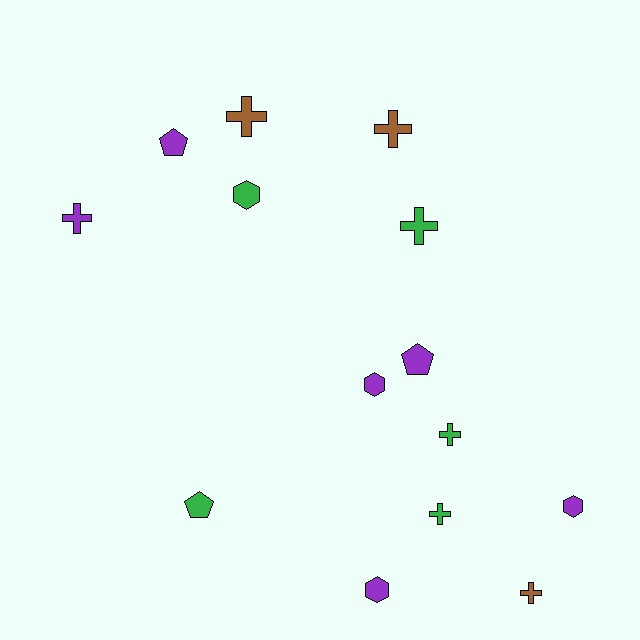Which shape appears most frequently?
Cross, with 7 objects.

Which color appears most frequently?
Purple, with 6 objects.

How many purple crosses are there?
There is 1 purple cross.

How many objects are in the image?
There are 14 objects.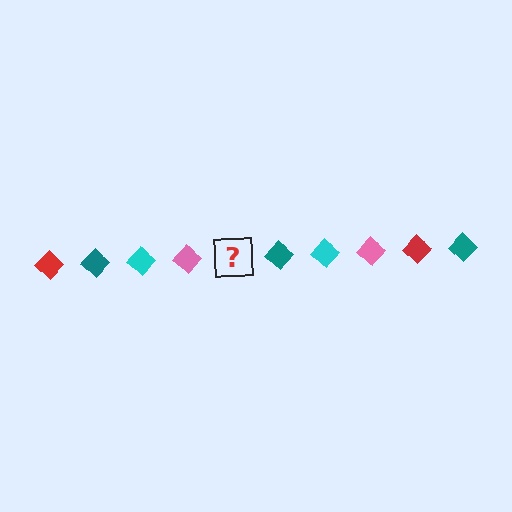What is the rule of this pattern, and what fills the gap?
The rule is that the pattern cycles through red, teal, cyan, pink diamonds. The gap should be filled with a red diamond.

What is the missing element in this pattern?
The missing element is a red diamond.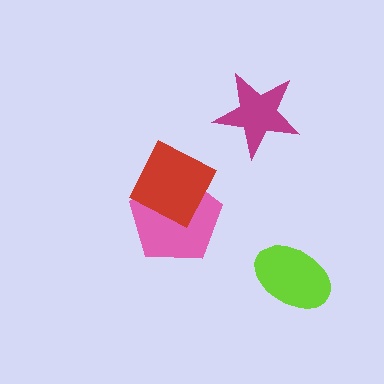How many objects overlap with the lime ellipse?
0 objects overlap with the lime ellipse.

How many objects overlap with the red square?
1 object overlaps with the red square.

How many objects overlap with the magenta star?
0 objects overlap with the magenta star.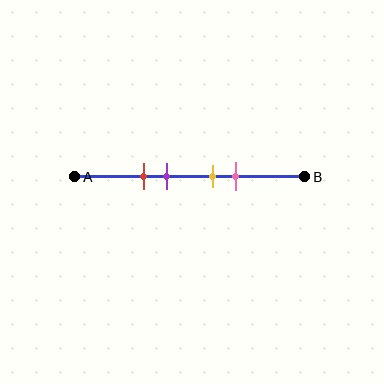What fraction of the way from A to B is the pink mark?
The pink mark is approximately 70% (0.7) of the way from A to B.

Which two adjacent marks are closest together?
The yellow and pink marks are the closest adjacent pair.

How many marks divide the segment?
There are 4 marks dividing the segment.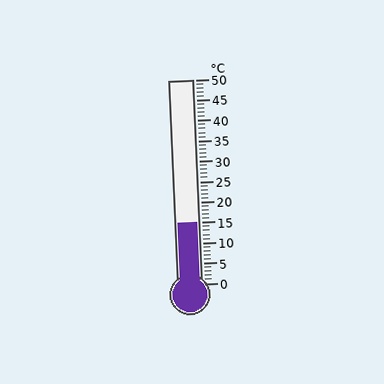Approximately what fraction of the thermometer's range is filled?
The thermometer is filled to approximately 30% of its range.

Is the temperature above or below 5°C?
The temperature is above 5°C.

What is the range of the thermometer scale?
The thermometer scale ranges from 0°C to 50°C.